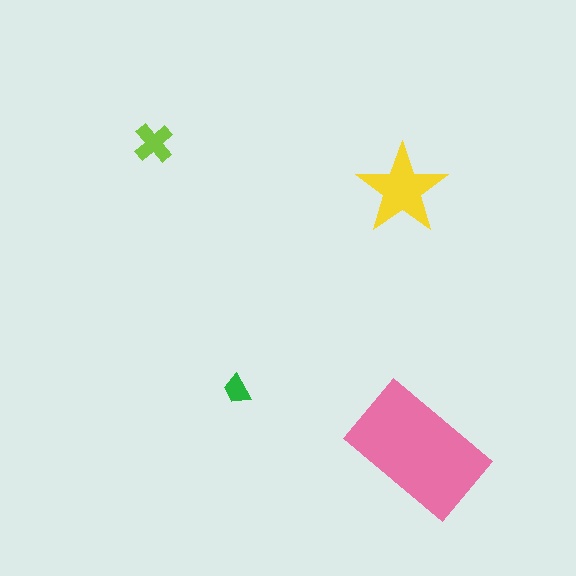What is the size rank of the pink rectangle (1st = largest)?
1st.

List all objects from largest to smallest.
The pink rectangle, the yellow star, the lime cross, the green trapezoid.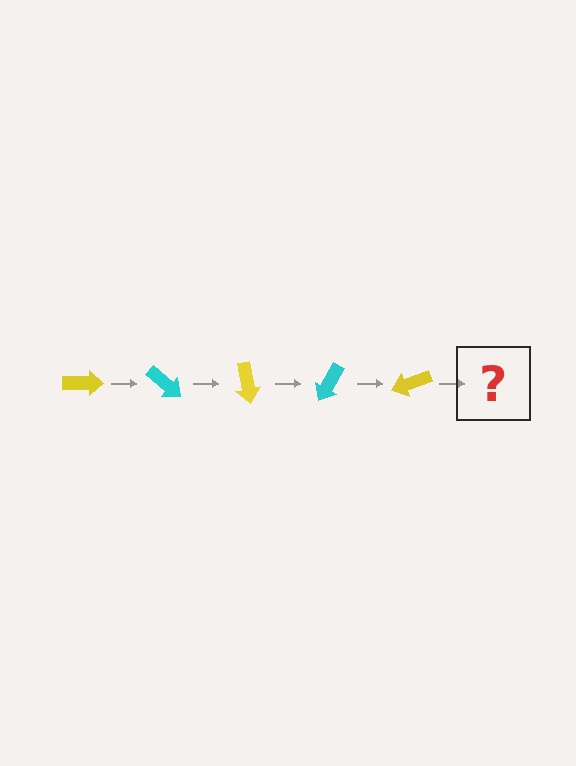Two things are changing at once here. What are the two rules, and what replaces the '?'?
The two rules are that it rotates 40 degrees each step and the color cycles through yellow and cyan. The '?' should be a cyan arrow, rotated 200 degrees from the start.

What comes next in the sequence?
The next element should be a cyan arrow, rotated 200 degrees from the start.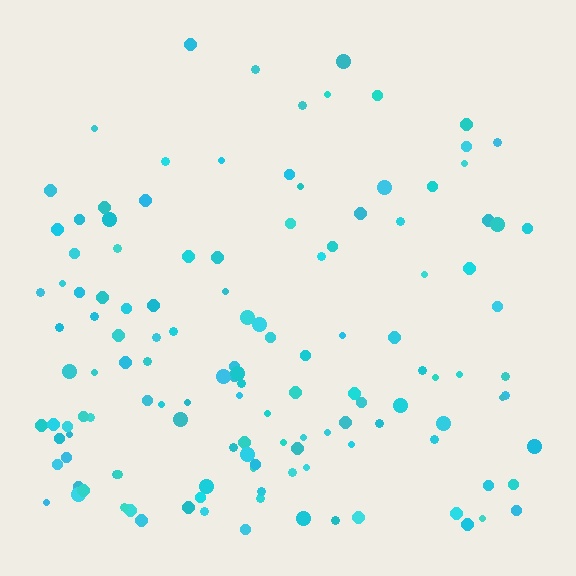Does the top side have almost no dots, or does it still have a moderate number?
Still a moderate number, just noticeably fewer than the bottom.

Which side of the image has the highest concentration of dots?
The bottom.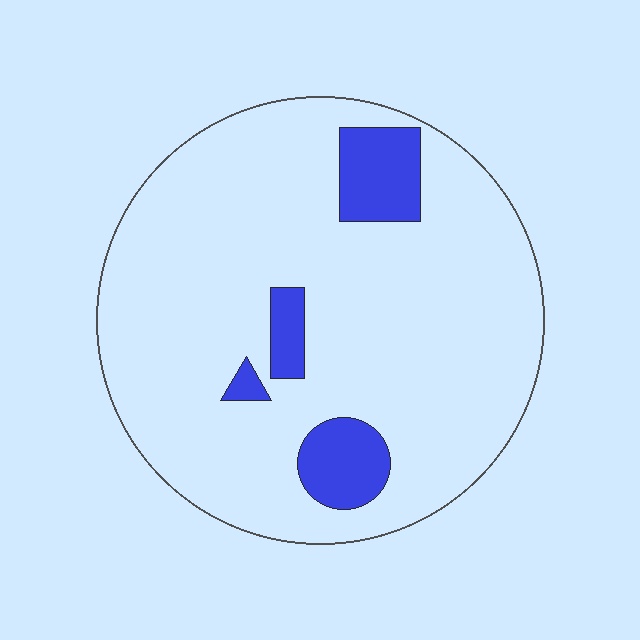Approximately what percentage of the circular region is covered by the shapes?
Approximately 10%.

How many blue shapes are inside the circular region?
4.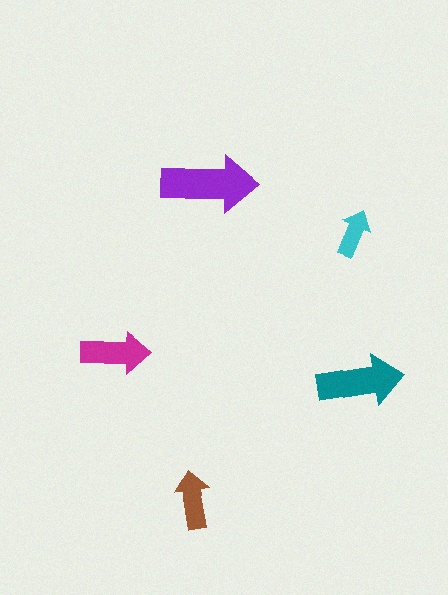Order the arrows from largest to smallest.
the purple one, the teal one, the magenta one, the brown one, the cyan one.